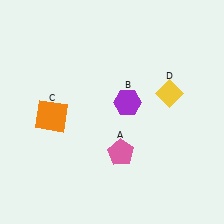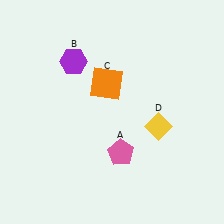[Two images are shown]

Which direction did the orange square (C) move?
The orange square (C) moved right.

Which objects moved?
The objects that moved are: the purple hexagon (B), the orange square (C), the yellow diamond (D).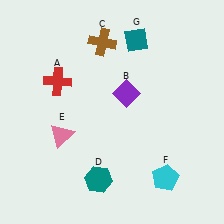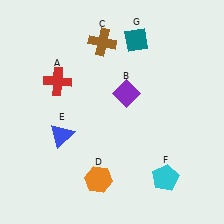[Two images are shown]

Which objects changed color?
D changed from teal to orange. E changed from pink to blue.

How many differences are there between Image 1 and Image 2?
There are 2 differences between the two images.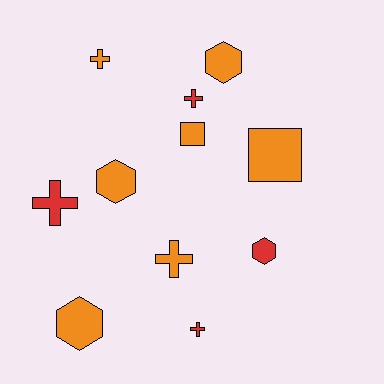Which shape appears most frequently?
Cross, with 5 objects.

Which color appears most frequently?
Orange, with 7 objects.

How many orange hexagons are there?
There are 3 orange hexagons.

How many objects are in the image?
There are 11 objects.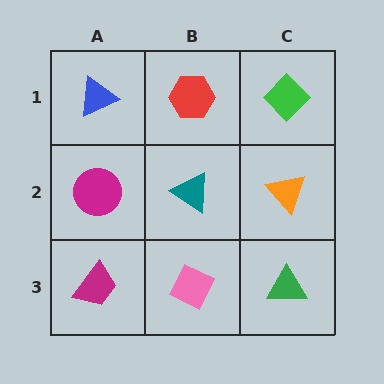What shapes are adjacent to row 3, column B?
A teal triangle (row 2, column B), a magenta trapezoid (row 3, column A), a green triangle (row 3, column C).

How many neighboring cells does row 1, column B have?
3.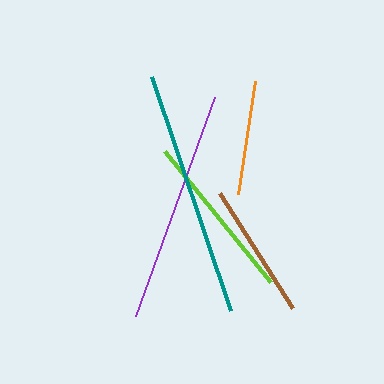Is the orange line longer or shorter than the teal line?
The teal line is longer than the orange line.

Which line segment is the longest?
The teal line is the longest at approximately 247 pixels.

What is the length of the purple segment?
The purple segment is approximately 234 pixels long.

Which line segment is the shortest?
The orange line is the shortest at approximately 115 pixels.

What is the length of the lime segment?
The lime segment is approximately 169 pixels long.